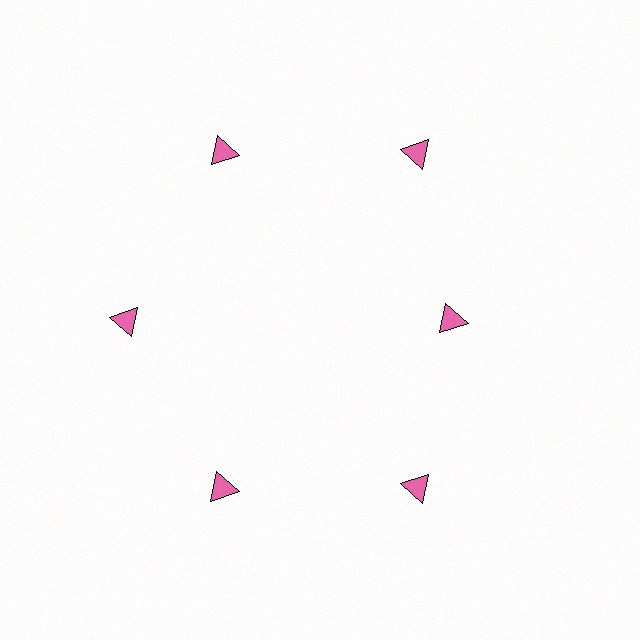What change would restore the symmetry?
The symmetry would be restored by moving it outward, back onto the ring so that all 6 triangles sit at equal angles and equal distance from the center.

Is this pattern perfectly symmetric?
No. The 6 pink triangles are arranged in a ring, but one element near the 3 o'clock position is pulled inward toward the center, breaking the 6-fold rotational symmetry.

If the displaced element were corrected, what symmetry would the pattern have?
It would have 6-fold rotational symmetry — the pattern would map onto itself every 60 degrees.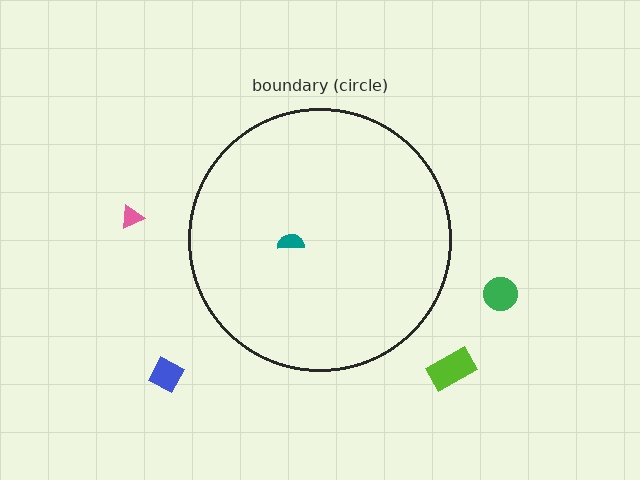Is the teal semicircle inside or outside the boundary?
Inside.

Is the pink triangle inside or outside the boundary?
Outside.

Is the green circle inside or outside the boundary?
Outside.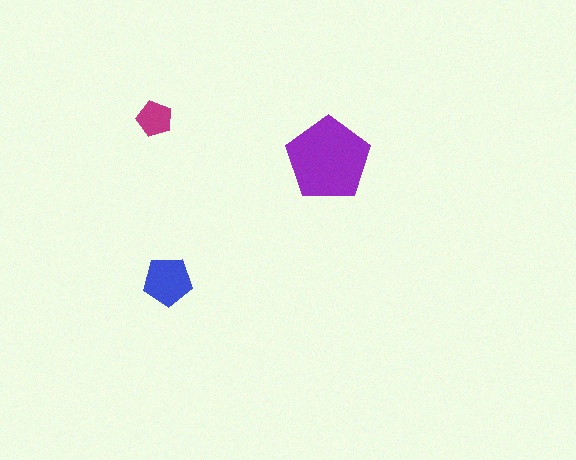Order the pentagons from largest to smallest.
the purple one, the blue one, the magenta one.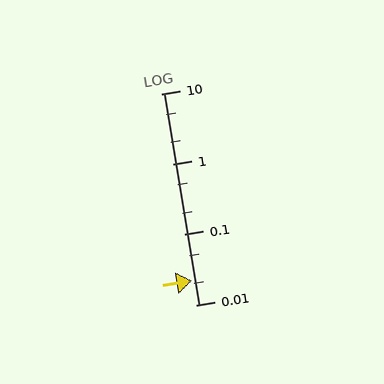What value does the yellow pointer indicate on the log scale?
The pointer indicates approximately 0.022.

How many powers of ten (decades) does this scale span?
The scale spans 3 decades, from 0.01 to 10.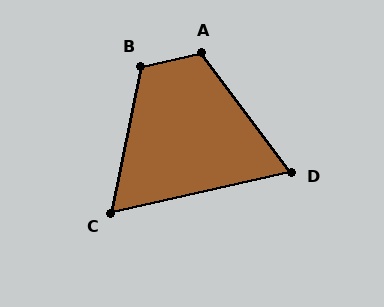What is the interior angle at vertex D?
Approximately 66 degrees (acute).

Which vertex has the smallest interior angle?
C, at approximately 66 degrees.